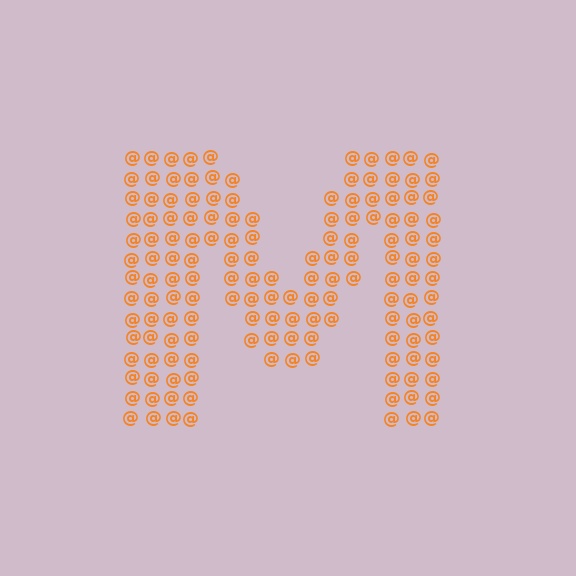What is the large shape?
The large shape is the letter M.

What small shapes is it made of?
It is made of small at signs.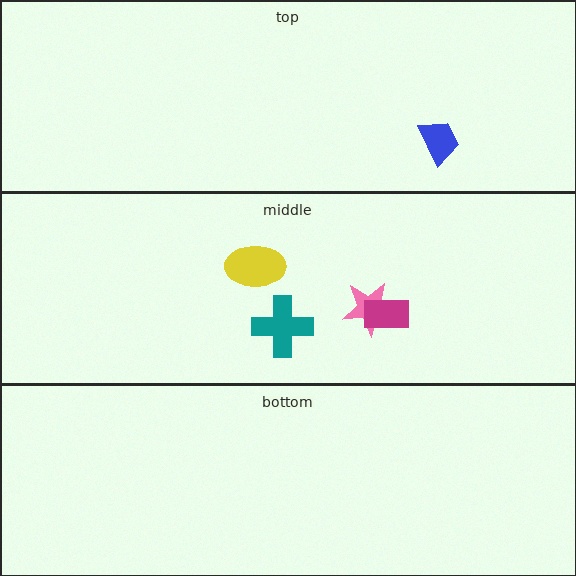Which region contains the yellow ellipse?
The middle region.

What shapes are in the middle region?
The teal cross, the yellow ellipse, the pink star, the magenta rectangle.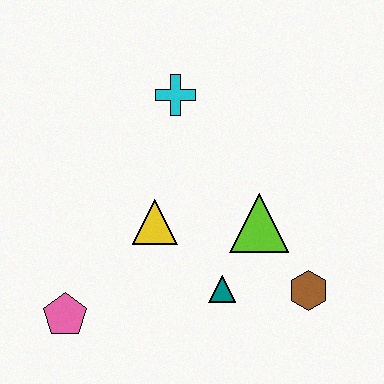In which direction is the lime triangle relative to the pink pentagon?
The lime triangle is to the right of the pink pentagon.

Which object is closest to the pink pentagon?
The yellow triangle is closest to the pink pentagon.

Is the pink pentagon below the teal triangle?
Yes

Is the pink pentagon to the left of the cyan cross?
Yes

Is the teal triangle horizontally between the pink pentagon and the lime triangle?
Yes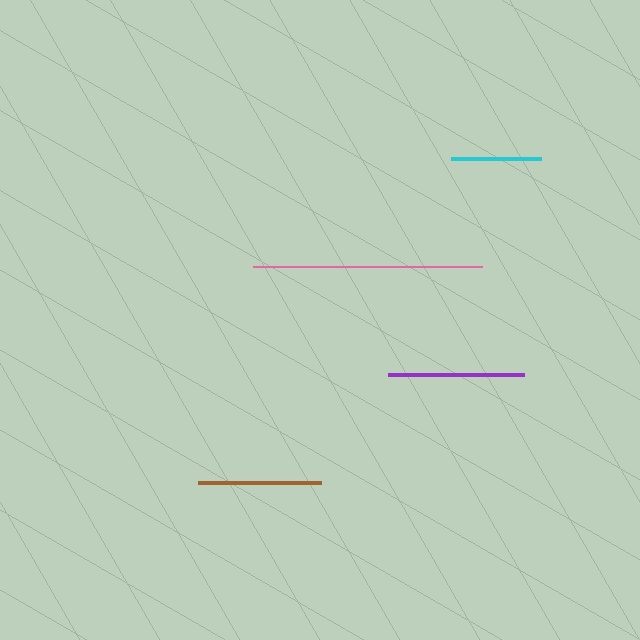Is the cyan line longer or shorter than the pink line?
The pink line is longer than the cyan line.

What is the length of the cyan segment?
The cyan segment is approximately 90 pixels long.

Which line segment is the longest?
The pink line is the longest at approximately 229 pixels.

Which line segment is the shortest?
The cyan line is the shortest at approximately 90 pixels.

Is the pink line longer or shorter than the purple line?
The pink line is longer than the purple line.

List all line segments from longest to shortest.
From longest to shortest: pink, purple, brown, cyan.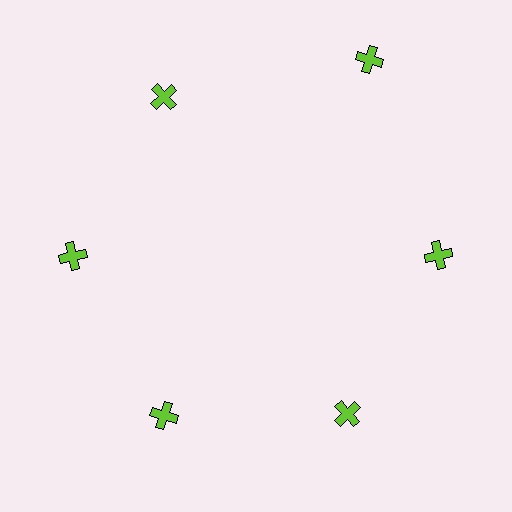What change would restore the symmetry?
The symmetry would be restored by moving it inward, back onto the ring so that all 6 crosses sit at equal angles and equal distance from the center.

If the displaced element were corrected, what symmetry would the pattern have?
It would have 6-fold rotational symmetry — the pattern would map onto itself every 60 degrees.